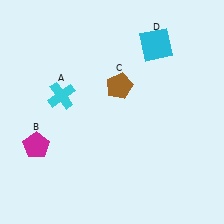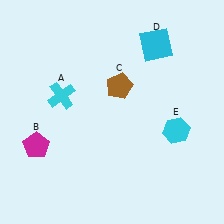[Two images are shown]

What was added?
A cyan hexagon (E) was added in Image 2.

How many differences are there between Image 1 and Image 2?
There is 1 difference between the two images.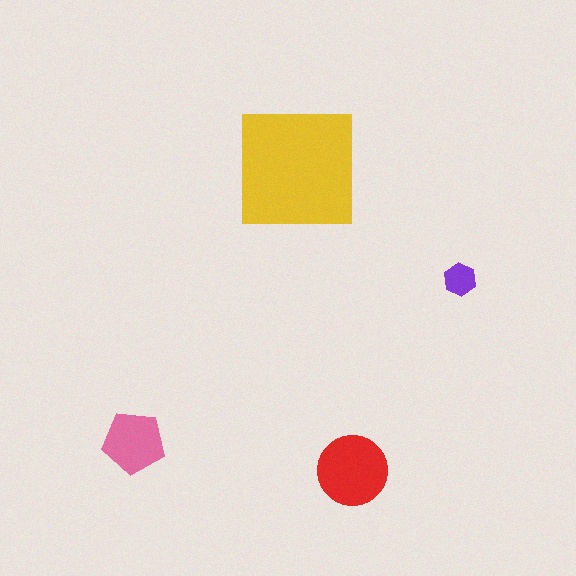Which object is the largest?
The yellow square.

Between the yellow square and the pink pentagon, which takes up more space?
The yellow square.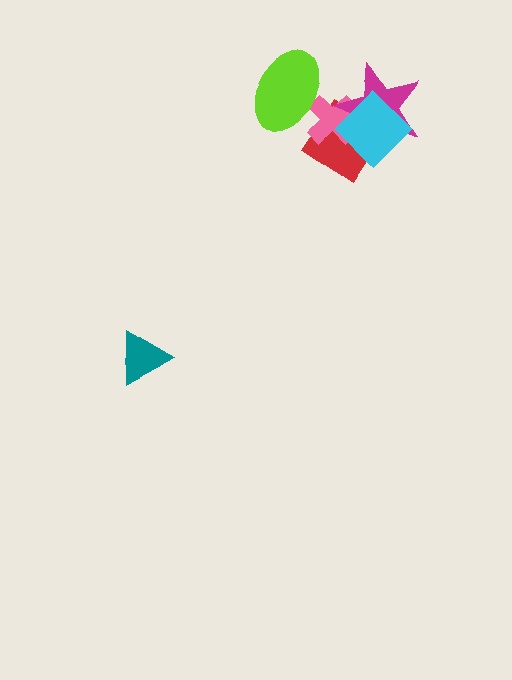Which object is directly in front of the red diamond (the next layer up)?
The pink cross is directly in front of the red diamond.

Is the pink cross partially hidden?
Yes, it is partially covered by another shape.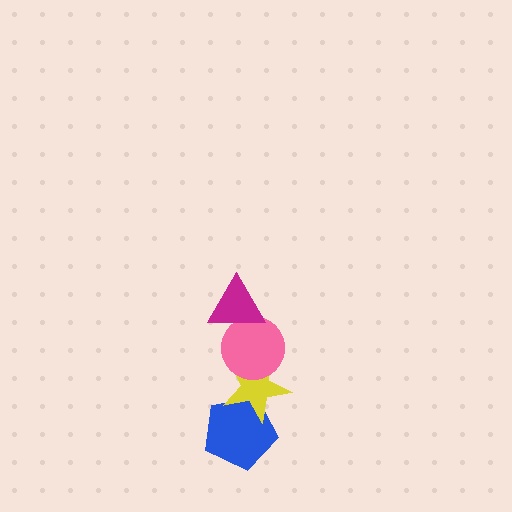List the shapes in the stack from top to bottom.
From top to bottom: the magenta triangle, the pink circle, the yellow star, the blue pentagon.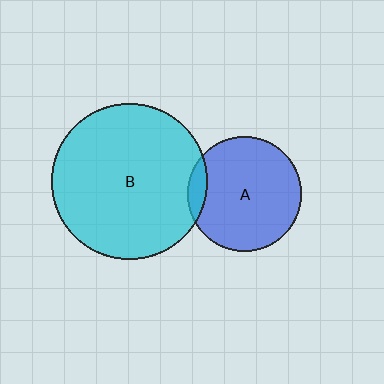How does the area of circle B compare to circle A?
Approximately 1.9 times.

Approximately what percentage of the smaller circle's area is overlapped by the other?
Approximately 10%.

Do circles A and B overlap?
Yes.